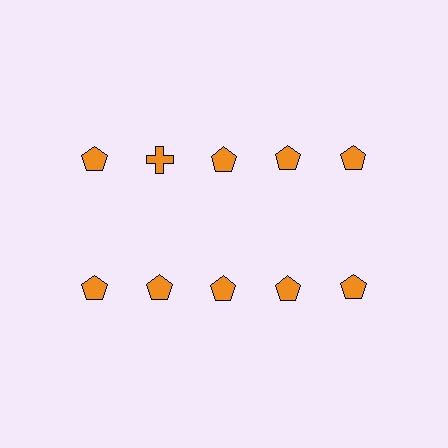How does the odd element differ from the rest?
It has a different shape: cross instead of pentagon.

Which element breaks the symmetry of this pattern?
The orange cross in the top row, second from left column breaks the symmetry. All other shapes are orange pentagons.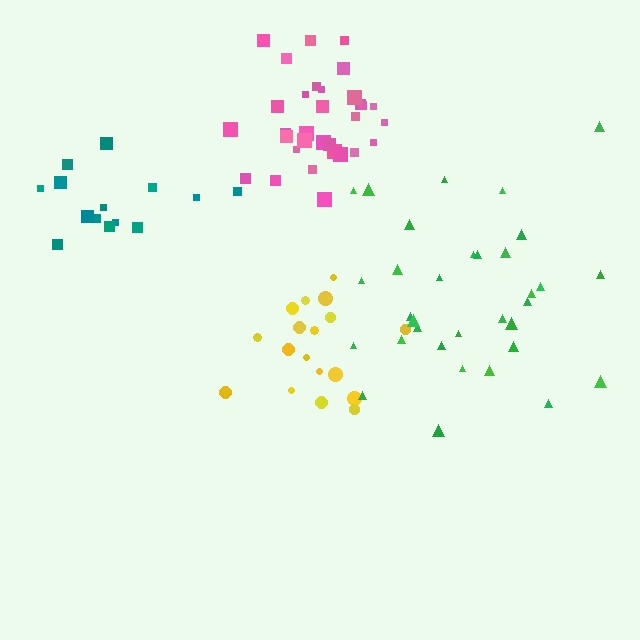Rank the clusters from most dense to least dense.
pink, teal, green, yellow.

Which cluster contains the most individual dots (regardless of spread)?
Pink (33).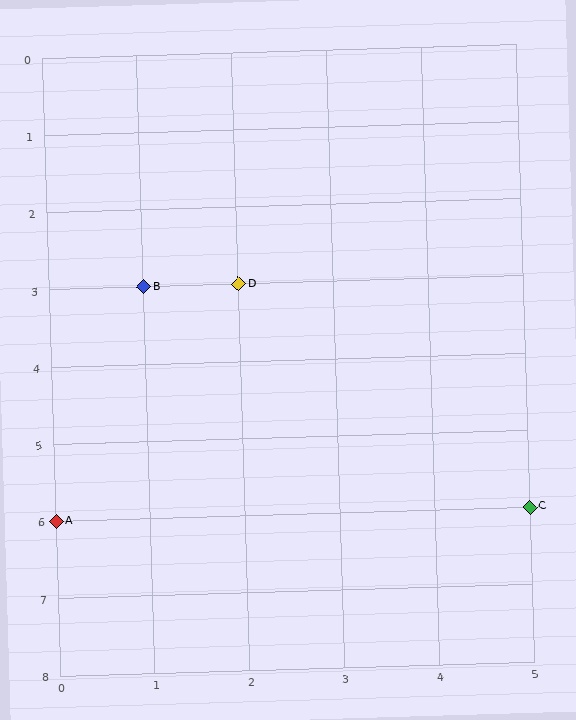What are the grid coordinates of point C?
Point C is at grid coordinates (5, 6).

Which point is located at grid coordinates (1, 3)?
Point B is at (1, 3).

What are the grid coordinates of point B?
Point B is at grid coordinates (1, 3).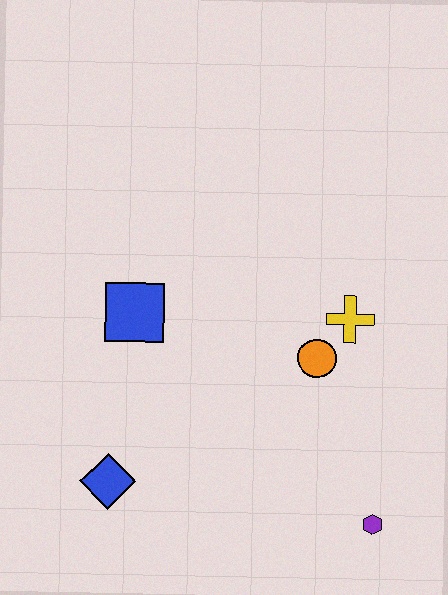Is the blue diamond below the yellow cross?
Yes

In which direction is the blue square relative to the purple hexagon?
The blue square is to the left of the purple hexagon.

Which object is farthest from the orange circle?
The blue diamond is farthest from the orange circle.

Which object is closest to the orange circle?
The yellow cross is closest to the orange circle.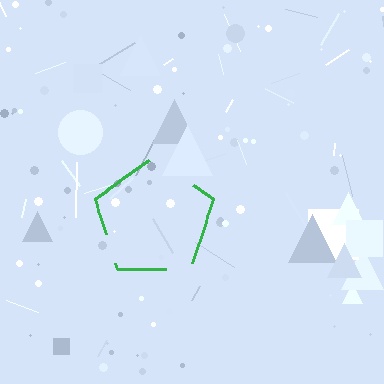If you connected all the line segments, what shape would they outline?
They would outline a pentagon.